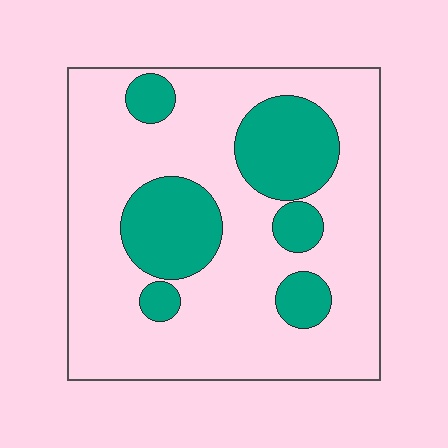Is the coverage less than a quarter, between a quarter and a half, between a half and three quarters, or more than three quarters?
Between a quarter and a half.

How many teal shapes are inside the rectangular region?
6.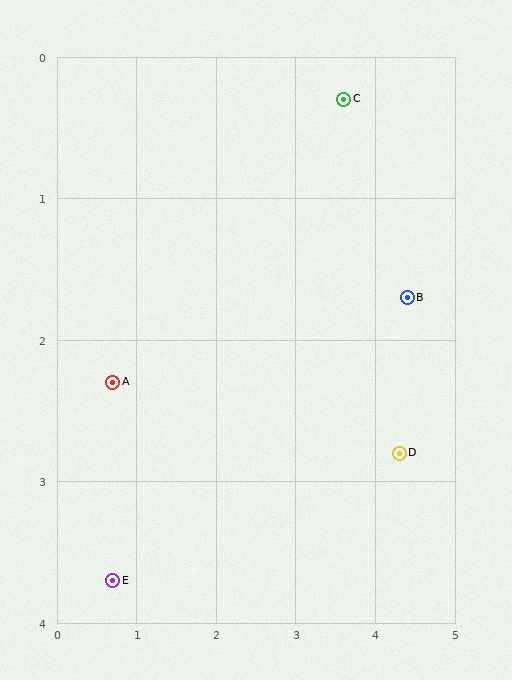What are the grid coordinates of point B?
Point B is at approximately (4.4, 1.7).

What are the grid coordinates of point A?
Point A is at approximately (0.7, 2.3).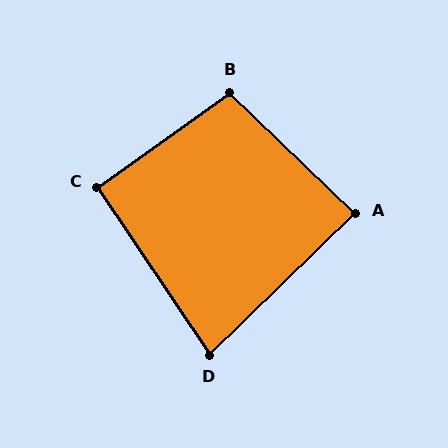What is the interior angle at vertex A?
Approximately 88 degrees (approximately right).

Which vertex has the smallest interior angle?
D, at approximately 80 degrees.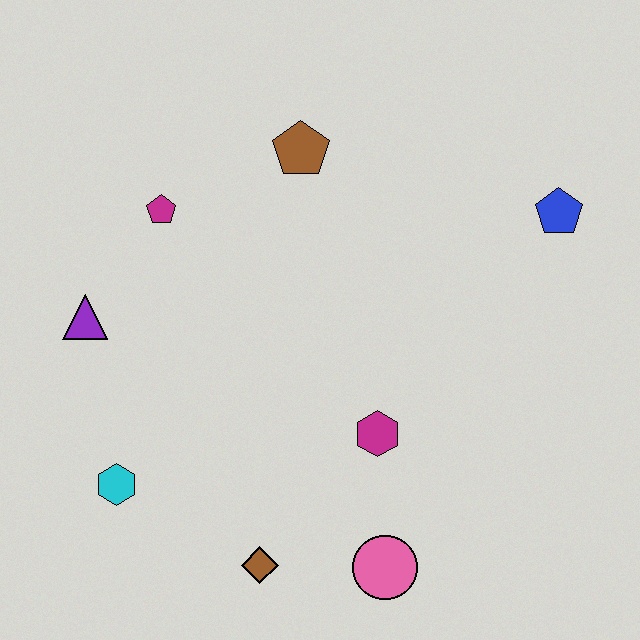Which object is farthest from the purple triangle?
The blue pentagon is farthest from the purple triangle.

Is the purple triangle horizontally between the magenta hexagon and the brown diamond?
No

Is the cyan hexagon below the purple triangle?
Yes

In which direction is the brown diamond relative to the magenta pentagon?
The brown diamond is below the magenta pentagon.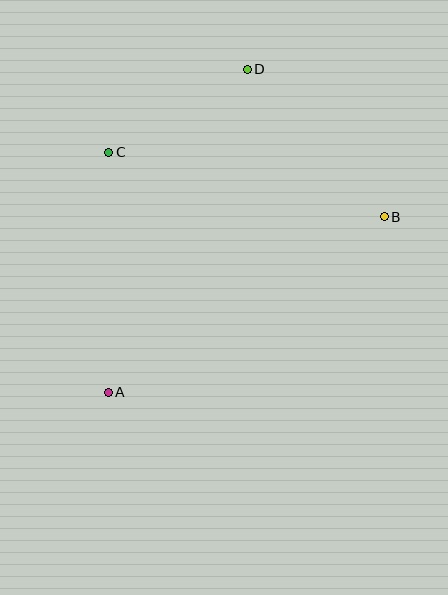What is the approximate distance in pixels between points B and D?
The distance between B and D is approximately 201 pixels.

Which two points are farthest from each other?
Points A and D are farthest from each other.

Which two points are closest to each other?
Points C and D are closest to each other.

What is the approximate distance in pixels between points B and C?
The distance between B and C is approximately 283 pixels.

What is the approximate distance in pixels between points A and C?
The distance between A and C is approximately 240 pixels.